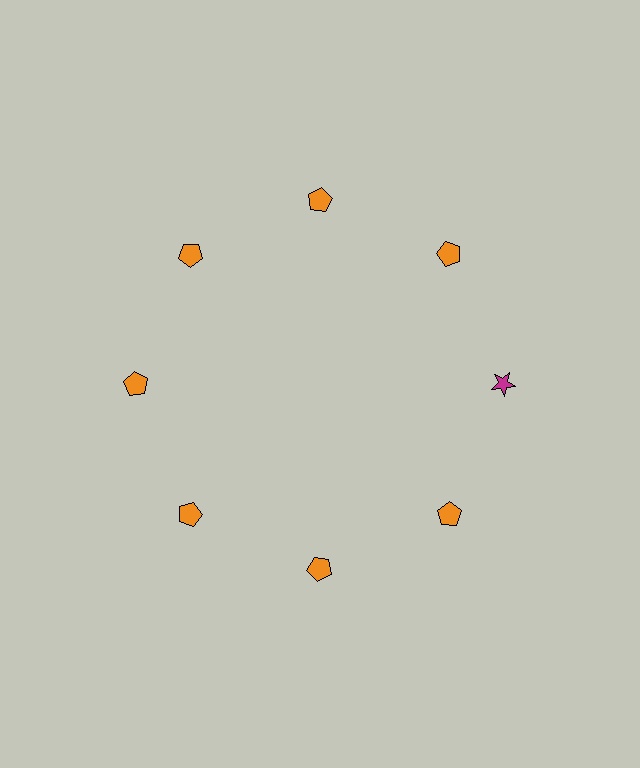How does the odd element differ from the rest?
It differs in both color (magenta instead of orange) and shape (star instead of pentagon).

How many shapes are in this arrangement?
There are 8 shapes arranged in a ring pattern.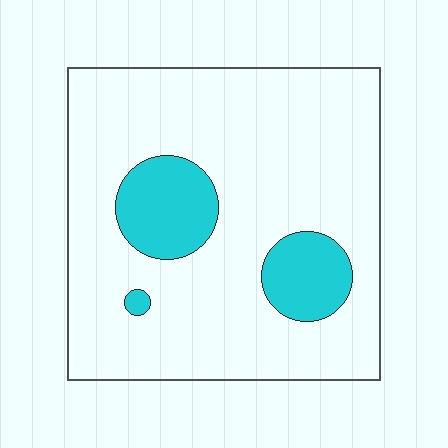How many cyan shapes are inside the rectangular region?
3.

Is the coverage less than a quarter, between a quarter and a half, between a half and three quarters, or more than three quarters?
Less than a quarter.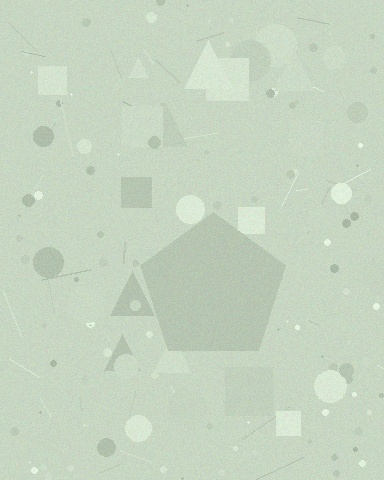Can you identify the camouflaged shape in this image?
The camouflaged shape is a pentagon.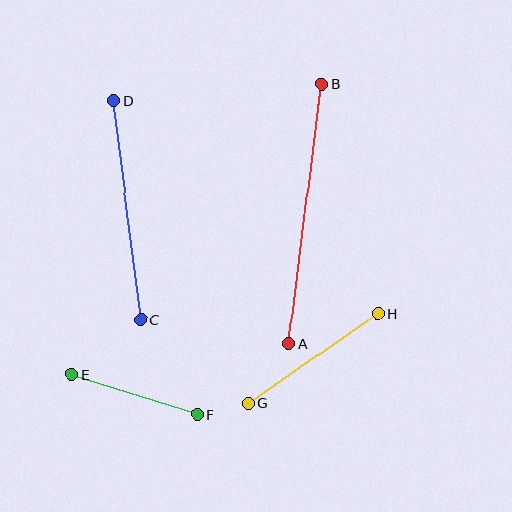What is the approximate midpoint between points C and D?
The midpoint is at approximately (127, 210) pixels.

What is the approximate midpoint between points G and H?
The midpoint is at approximately (313, 358) pixels.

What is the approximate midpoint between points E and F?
The midpoint is at approximately (134, 394) pixels.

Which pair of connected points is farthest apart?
Points A and B are farthest apart.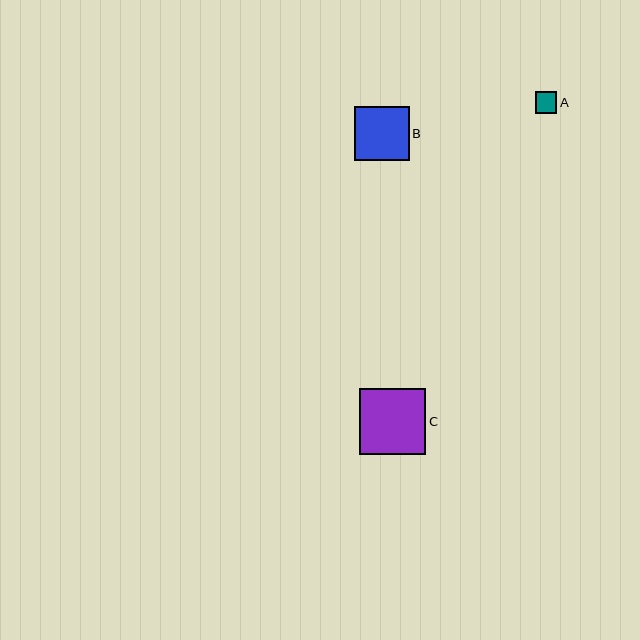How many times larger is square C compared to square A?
Square C is approximately 3.1 times the size of square A.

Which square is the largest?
Square C is the largest with a size of approximately 66 pixels.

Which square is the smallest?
Square A is the smallest with a size of approximately 21 pixels.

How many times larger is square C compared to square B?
Square C is approximately 1.2 times the size of square B.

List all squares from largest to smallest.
From largest to smallest: C, B, A.